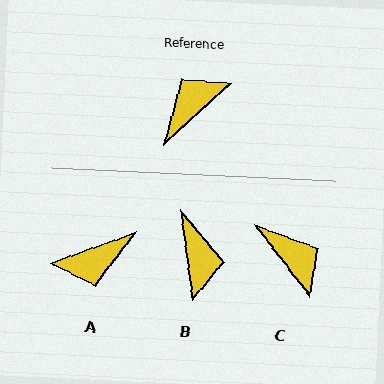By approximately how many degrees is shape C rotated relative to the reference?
Approximately 95 degrees clockwise.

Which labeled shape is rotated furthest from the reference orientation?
A, about 157 degrees away.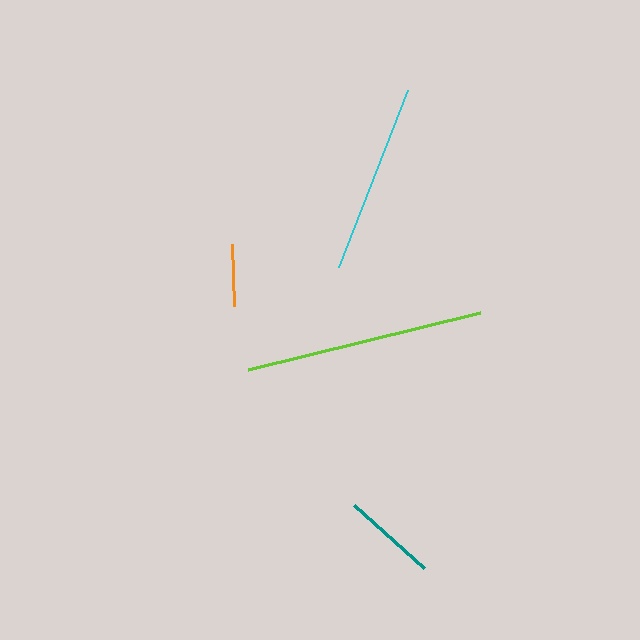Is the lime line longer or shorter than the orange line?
The lime line is longer than the orange line.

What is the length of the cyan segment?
The cyan segment is approximately 190 pixels long.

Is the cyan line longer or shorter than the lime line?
The lime line is longer than the cyan line.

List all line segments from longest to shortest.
From longest to shortest: lime, cyan, teal, orange.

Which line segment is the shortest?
The orange line is the shortest at approximately 63 pixels.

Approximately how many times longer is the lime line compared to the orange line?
The lime line is approximately 3.8 times the length of the orange line.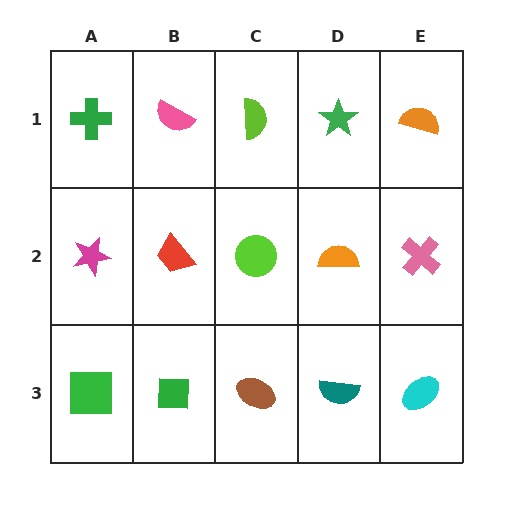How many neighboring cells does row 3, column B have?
3.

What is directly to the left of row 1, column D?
A lime semicircle.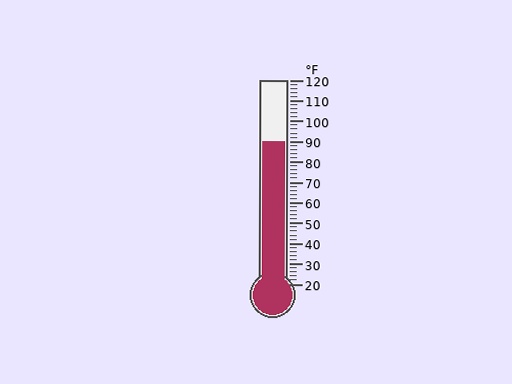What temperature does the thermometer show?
The thermometer shows approximately 90°F.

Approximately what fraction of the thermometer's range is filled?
The thermometer is filled to approximately 70% of its range.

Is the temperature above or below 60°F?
The temperature is above 60°F.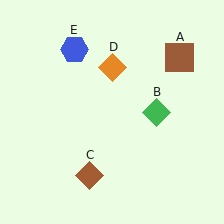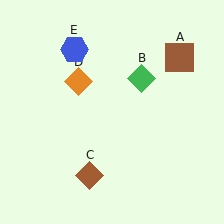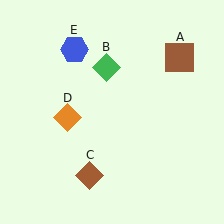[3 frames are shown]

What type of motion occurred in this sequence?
The green diamond (object B), orange diamond (object D) rotated counterclockwise around the center of the scene.